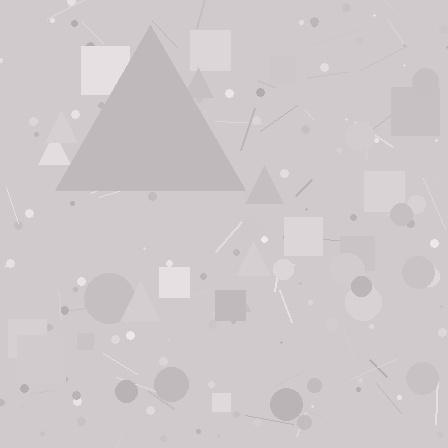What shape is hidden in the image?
A triangle is hidden in the image.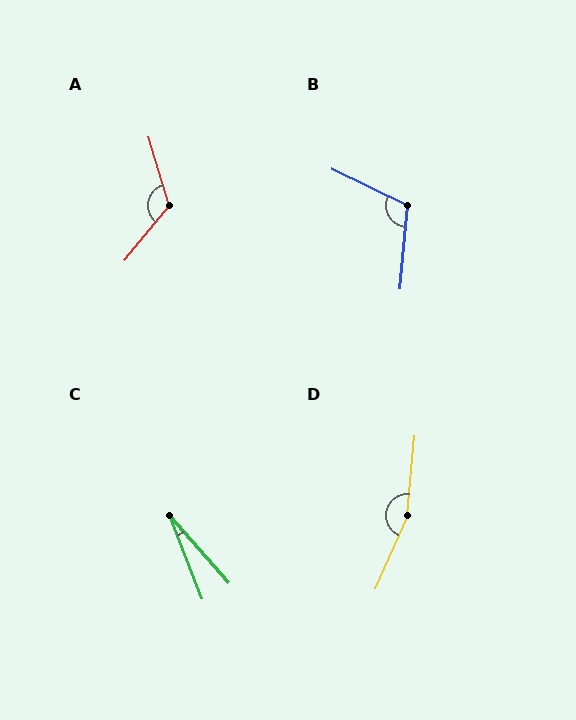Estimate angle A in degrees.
Approximately 124 degrees.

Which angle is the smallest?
C, at approximately 20 degrees.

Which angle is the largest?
D, at approximately 162 degrees.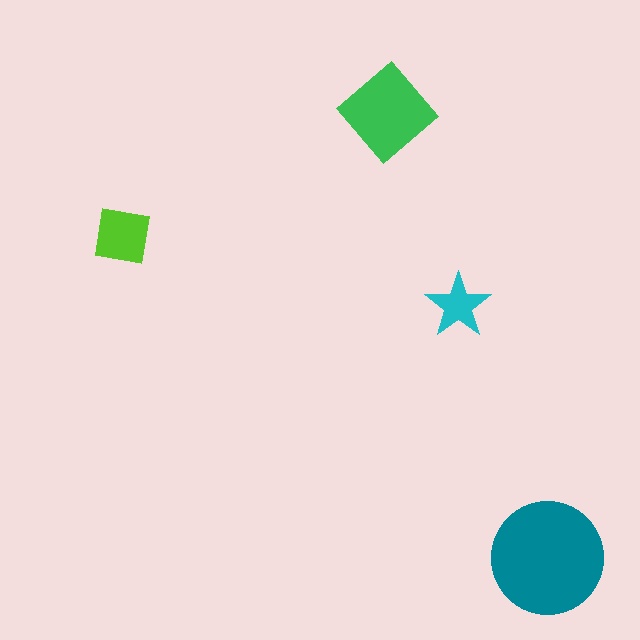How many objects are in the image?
There are 4 objects in the image.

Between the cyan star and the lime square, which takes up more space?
The lime square.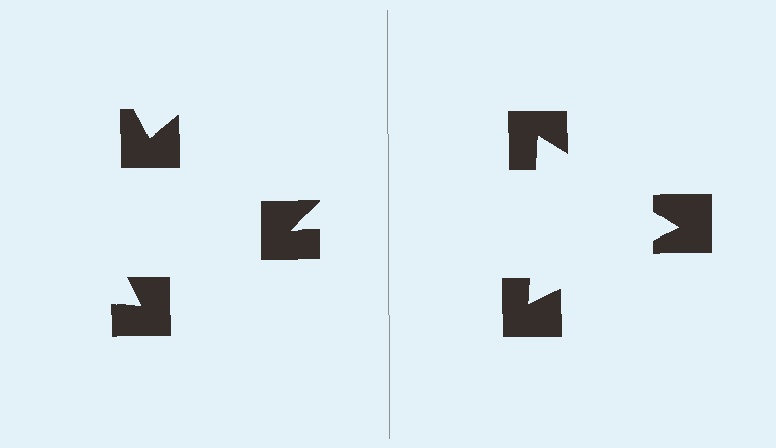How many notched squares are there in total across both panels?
6 — 3 on each side.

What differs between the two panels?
The notched squares are positioned identically on both sides; only the wedge orientations differ. On the right they align to a triangle; on the left they are misaligned.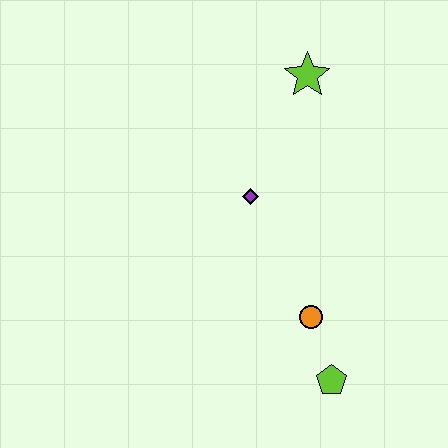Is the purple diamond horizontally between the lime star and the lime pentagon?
No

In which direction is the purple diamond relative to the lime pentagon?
The purple diamond is above the lime pentagon.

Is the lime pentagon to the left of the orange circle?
No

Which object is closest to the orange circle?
The lime pentagon is closest to the orange circle.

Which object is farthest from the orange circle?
The lime star is farthest from the orange circle.